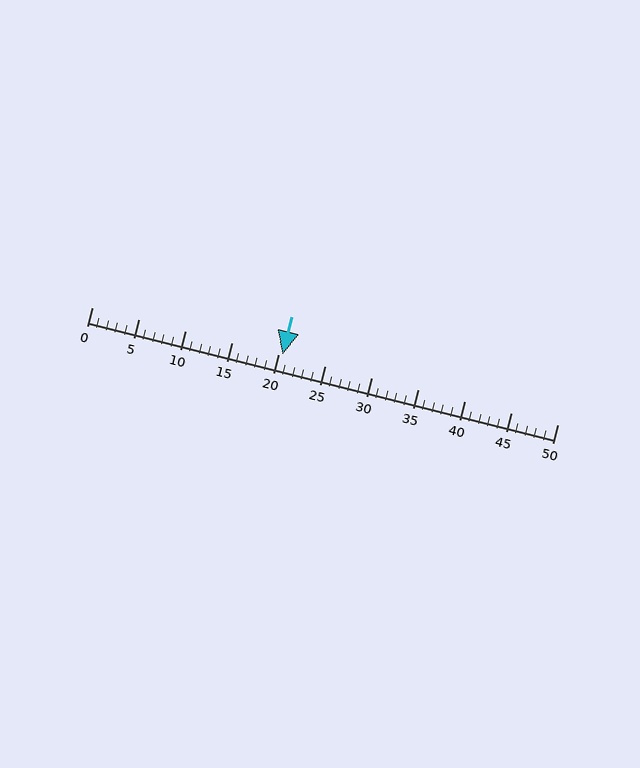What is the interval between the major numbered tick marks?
The major tick marks are spaced 5 units apart.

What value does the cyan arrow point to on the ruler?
The cyan arrow points to approximately 20.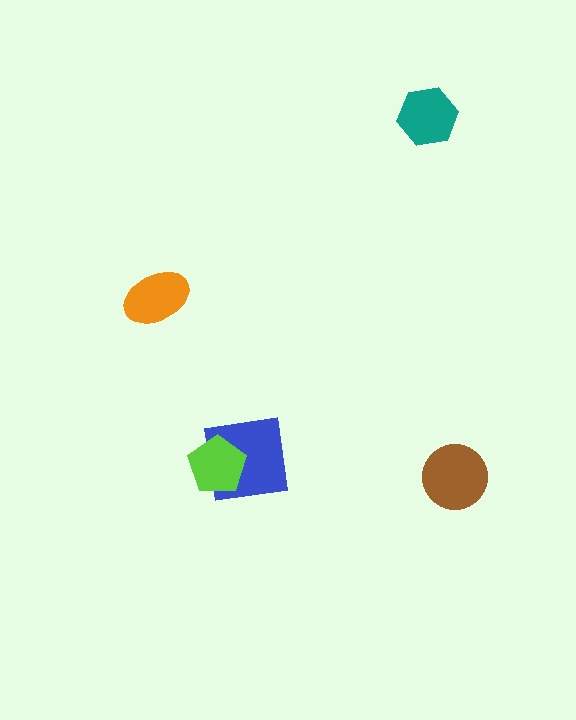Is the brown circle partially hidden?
No, no other shape covers it.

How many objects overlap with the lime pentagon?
1 object overlaps with the lime pentagon.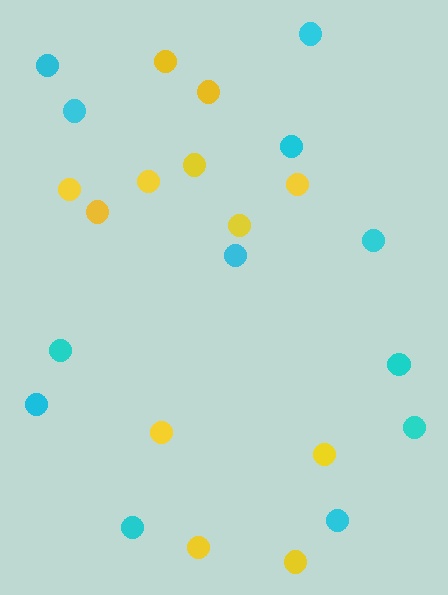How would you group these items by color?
There are 2 groups: one group of yellow circles (12) and one group of cyan circles (12).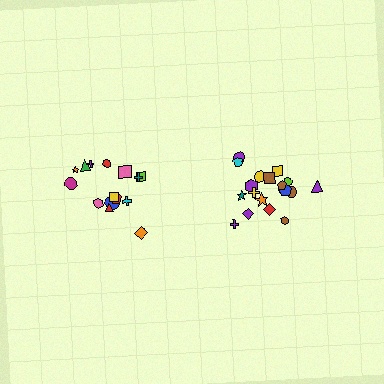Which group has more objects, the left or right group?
The right group.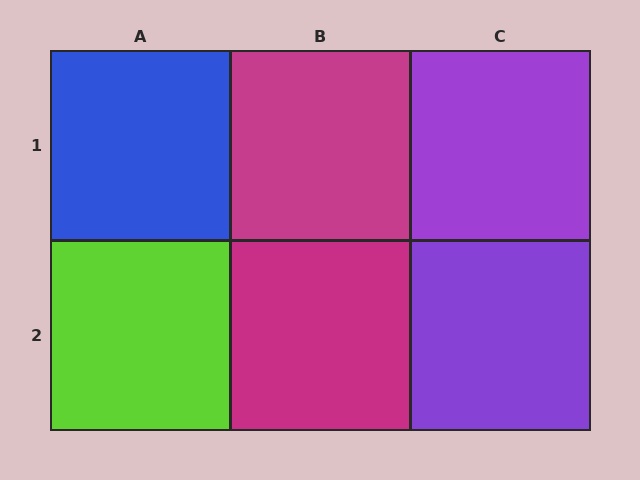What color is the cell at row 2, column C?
Purple.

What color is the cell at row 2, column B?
Magenta.